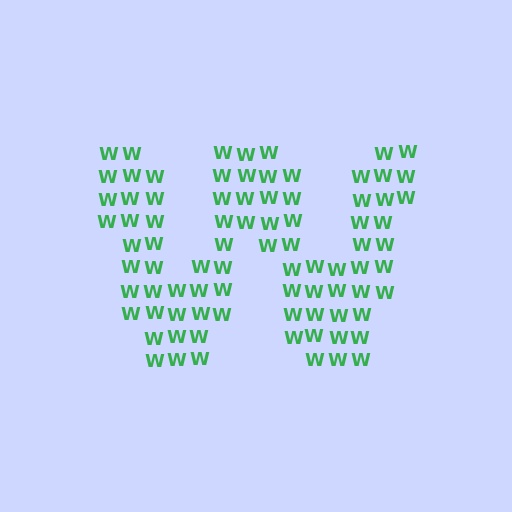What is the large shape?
The large shape is the letter W.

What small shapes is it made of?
It is made of small letter W's.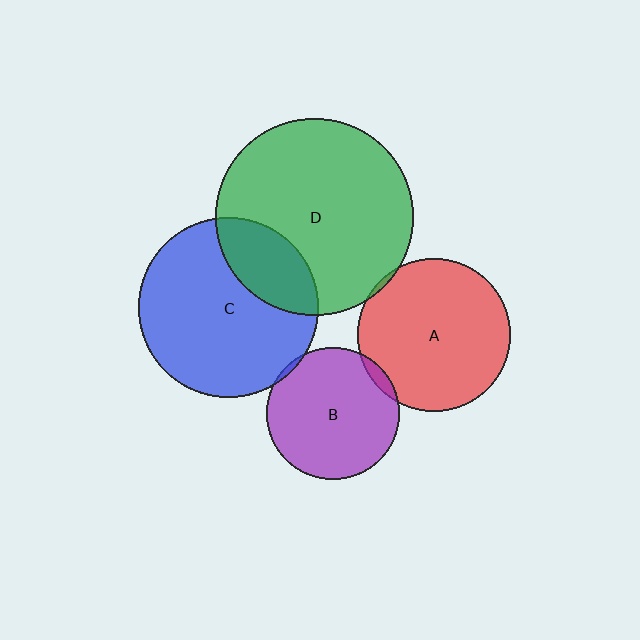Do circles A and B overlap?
Yes.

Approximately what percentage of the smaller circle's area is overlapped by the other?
Approximately 5%.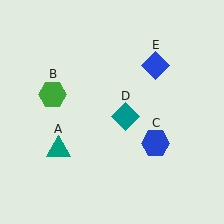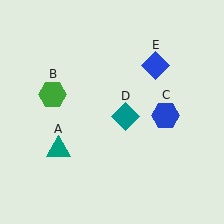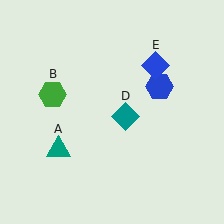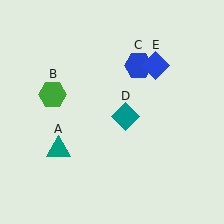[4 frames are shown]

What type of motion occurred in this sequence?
The blue hexagon (object C) rotated counterclockwise around the center of the scene.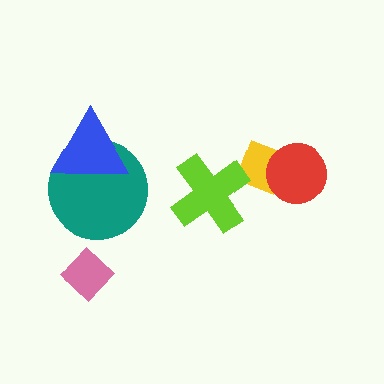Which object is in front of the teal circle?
The blue triangle is in front of the teal circle.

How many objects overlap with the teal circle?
1 object overlaps with the teal circle.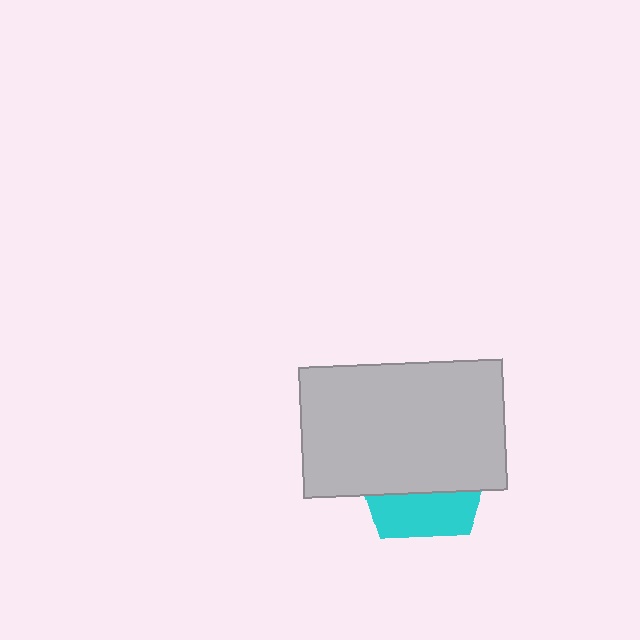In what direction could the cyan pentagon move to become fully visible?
The cyan pentagon could move down. That would shift it out from behind the light gray rectangle entirely.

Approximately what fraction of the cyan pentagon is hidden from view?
Roughly 68% of the cyan pentagon is hidden behind the light gray rectangle.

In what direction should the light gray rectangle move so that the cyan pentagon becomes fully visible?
The light gray rectangle should move up. That is the shortest direction to clear the overlap and leave the cyan pentagon fully visible.